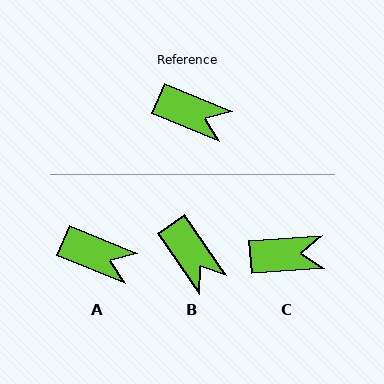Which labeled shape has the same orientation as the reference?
A.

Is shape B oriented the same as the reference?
No, it is off by about 33 degrees.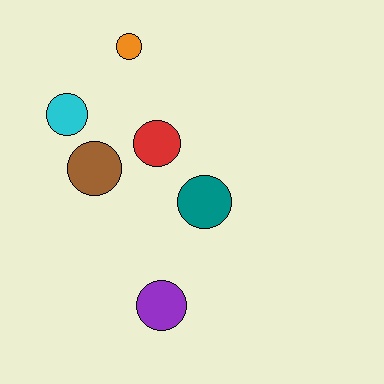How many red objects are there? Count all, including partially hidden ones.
There is 1 red object.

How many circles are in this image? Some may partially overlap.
There are 6 circles.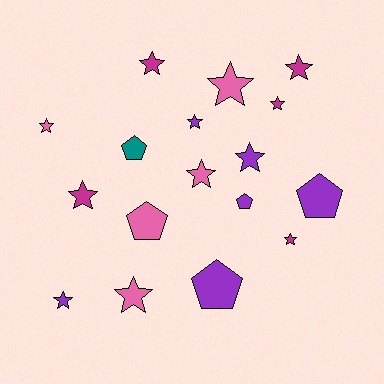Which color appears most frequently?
Purple, with 6 objects.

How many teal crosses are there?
There are no teal crosses.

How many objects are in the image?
There are 17 objects.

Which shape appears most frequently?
Star, with 12 objects.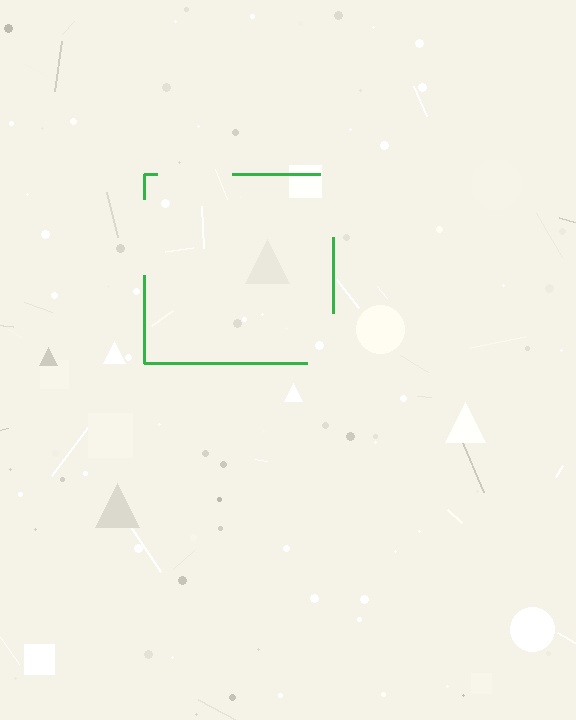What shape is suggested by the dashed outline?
The dashed outline suggests a square.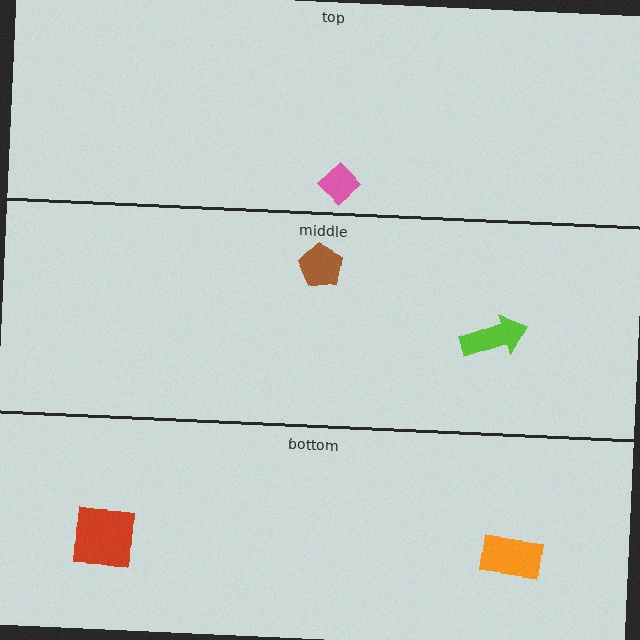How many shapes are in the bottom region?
2.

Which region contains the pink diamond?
The top region.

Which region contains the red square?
The bottom region.